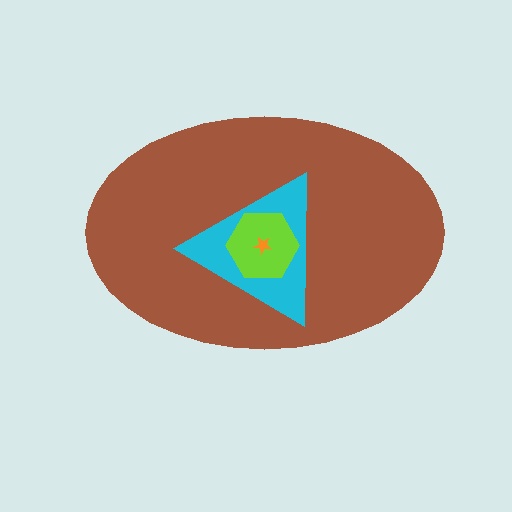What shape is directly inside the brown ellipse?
The cyan triangle.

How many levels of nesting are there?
4.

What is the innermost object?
The orange star.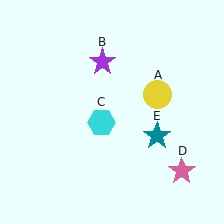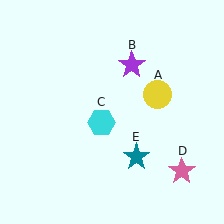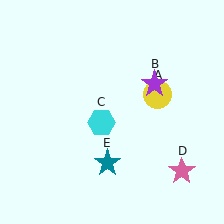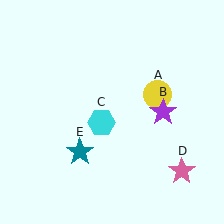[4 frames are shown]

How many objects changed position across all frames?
2 objects changed position: purple star (object B), teal star (object E).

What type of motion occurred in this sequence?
The purple star (object B), teal star (object E) rotated clockwise around the center of the scene.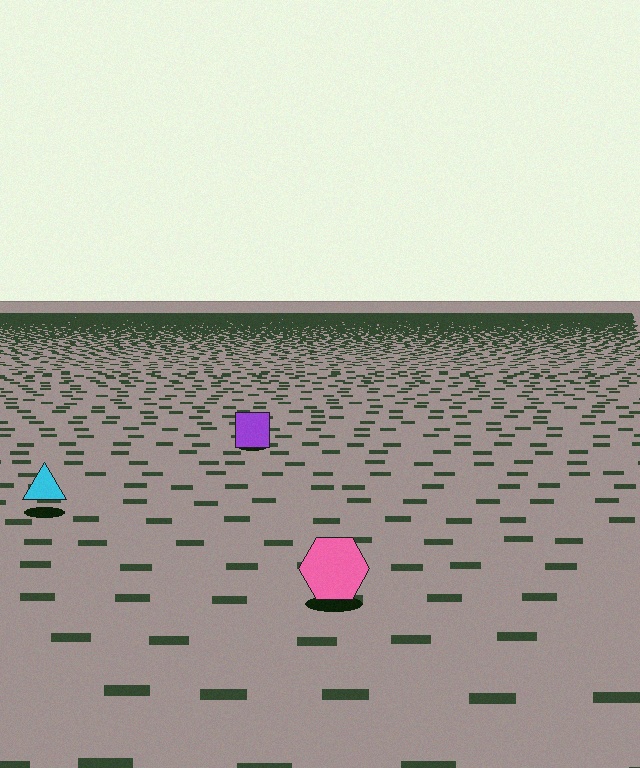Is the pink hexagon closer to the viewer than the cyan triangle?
Yes. The pink hexagon is closer — you can tell from the texture gradient: the ground texture is coarser near it.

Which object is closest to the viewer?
The pink hexagon is closest. The texture marks near it are larger and more spread out.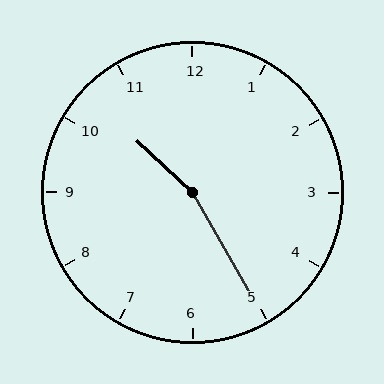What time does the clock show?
10:25.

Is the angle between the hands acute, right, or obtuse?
It is obtuse.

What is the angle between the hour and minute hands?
Approximately 162 degrees.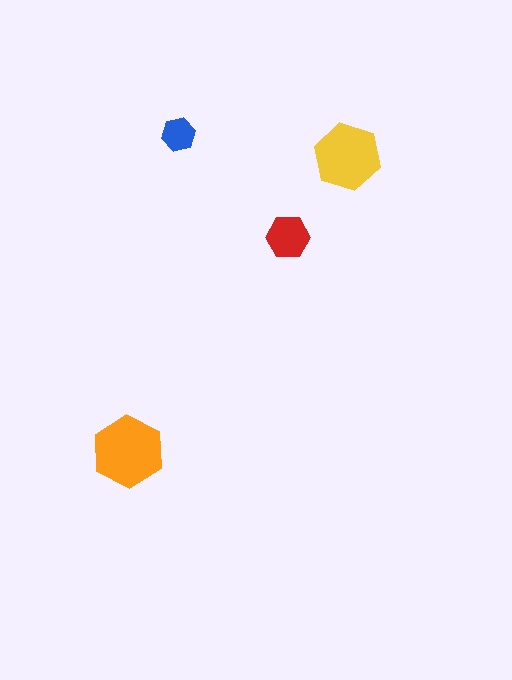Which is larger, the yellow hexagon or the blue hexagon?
The yellow one.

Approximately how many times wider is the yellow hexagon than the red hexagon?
About 1.5 times wider.